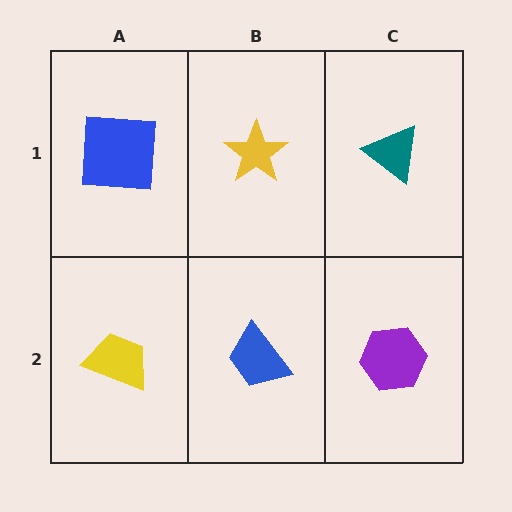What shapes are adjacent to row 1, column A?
A yellow trapezoid (row 2, column A), a yellow star (row 1, column B).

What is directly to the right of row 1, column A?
A yellow star.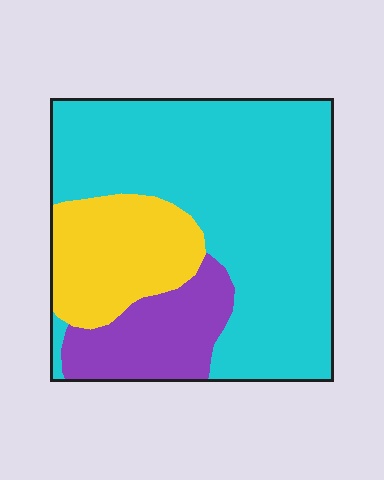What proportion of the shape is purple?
Purple covers around 15% of the shape.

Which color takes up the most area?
Cyan, at roughly 65%.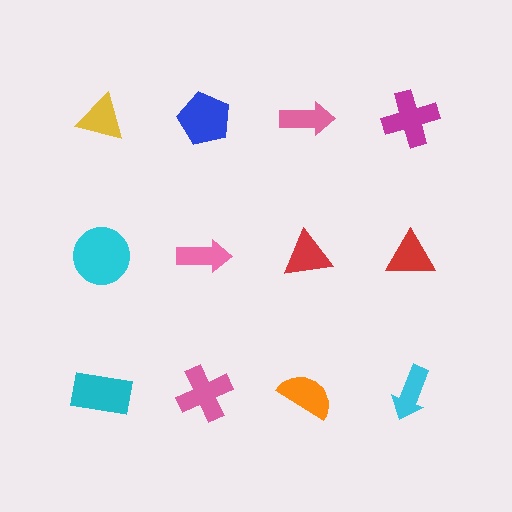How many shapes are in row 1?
4 shapes.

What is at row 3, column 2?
A pink cross.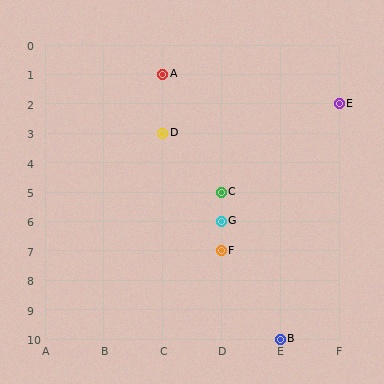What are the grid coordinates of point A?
Point A is at grid coordinates (C, 1).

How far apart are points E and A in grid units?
Points E and A are 3 columns and 1 row apart (about 3.2 grid units diagonally).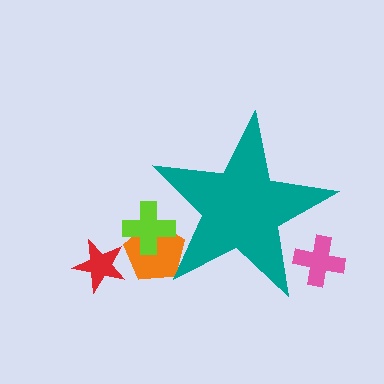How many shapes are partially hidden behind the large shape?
3 shapes are partially hidden.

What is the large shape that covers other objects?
A teal star.